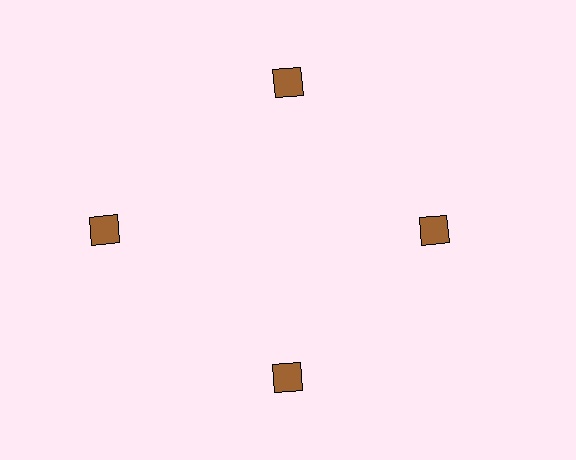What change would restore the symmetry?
The symmetry would be restored by moving it inward, back onto the ring so that all 4 squares sit at equal angles and equal distance from the center.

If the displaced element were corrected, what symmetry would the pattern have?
It would have 4-fold rotational symmetry — the pattern would map onto itself every 90 degrees.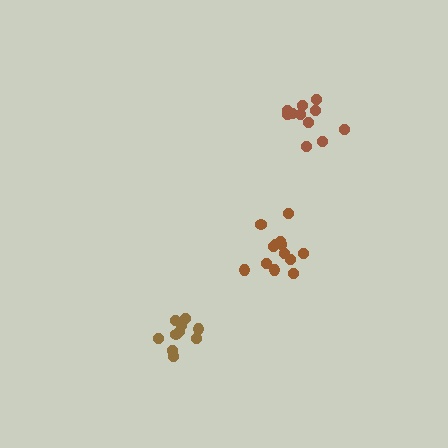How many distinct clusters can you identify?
There are 3 distinct clusters.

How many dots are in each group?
Group 1: 13 dots, Group 2: 10 dots, Group 3: 11 dots (34 total).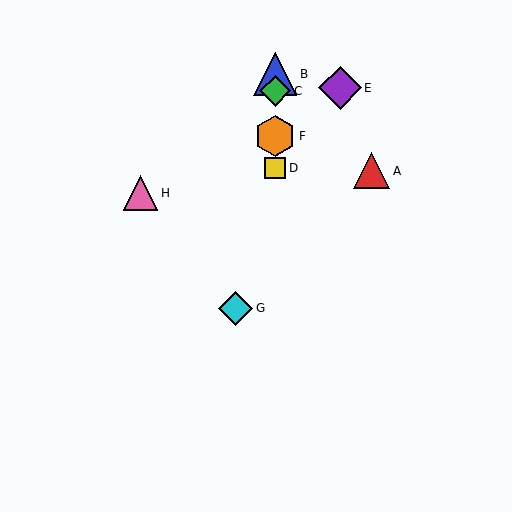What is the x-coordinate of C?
Object C is at x≈275.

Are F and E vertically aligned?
No, F is at x≈275 and E is at x≈340.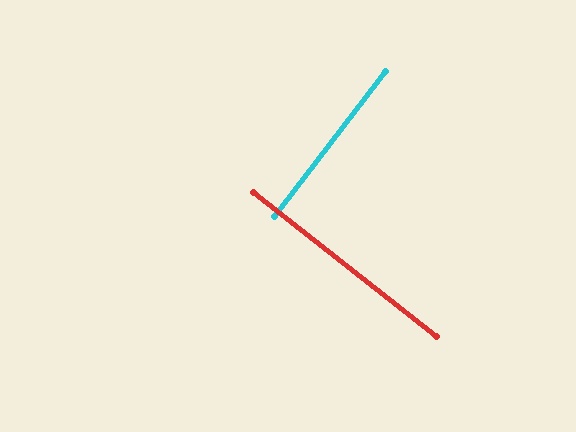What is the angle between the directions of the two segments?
Approximately 89 degrees.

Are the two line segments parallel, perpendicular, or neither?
Perpendicular — they meet at approximately 89°.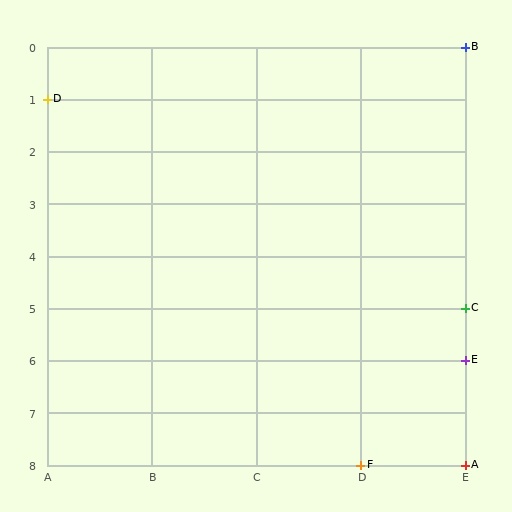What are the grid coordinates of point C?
Point C is at grid coordinates (E, 5).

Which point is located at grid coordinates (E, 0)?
Point B is at (E, 0).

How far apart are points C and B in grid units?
Points C and B are 5 rows apart.